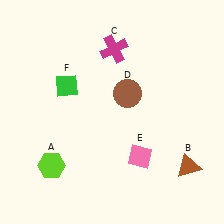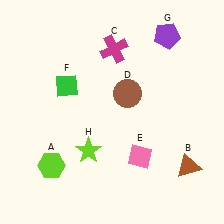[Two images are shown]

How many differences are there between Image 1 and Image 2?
There are 2 differences between the two images.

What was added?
A purple pentagon (G), a lime star (H) were added in Image 2.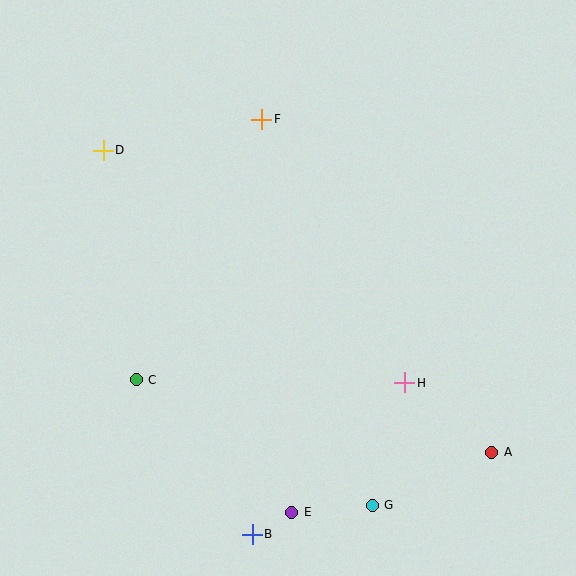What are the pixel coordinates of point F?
Point F is at (262, 119).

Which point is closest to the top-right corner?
Point F is closest to the top-right corner.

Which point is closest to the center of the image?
Point H at (405, 383) is closest to the center.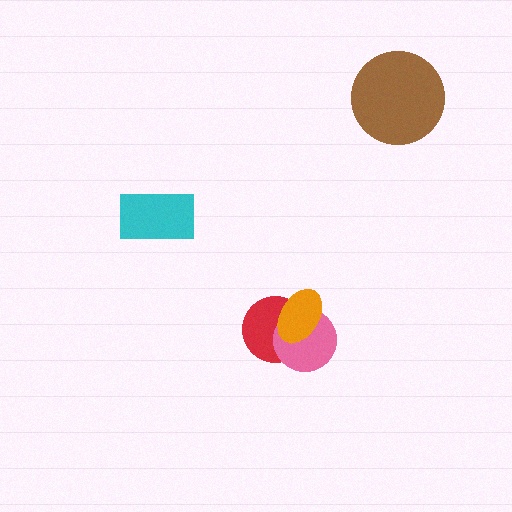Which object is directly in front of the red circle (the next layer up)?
The pink circle is directly in front of the red circle.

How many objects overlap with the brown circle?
0 objects overlap with the brown circle.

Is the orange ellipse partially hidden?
No, no other shape covers it.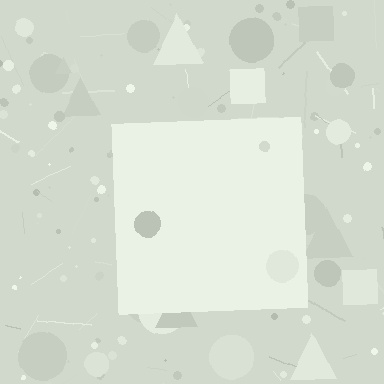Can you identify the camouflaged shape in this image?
The camouflaged shape is a square.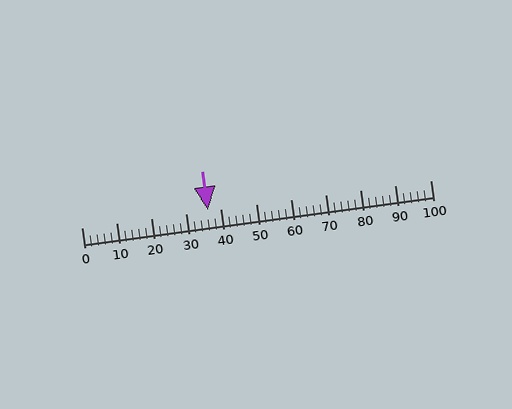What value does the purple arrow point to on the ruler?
The purple arrow points to approximately 36.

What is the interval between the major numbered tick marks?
The major tick marks are spaced 10 units apart.